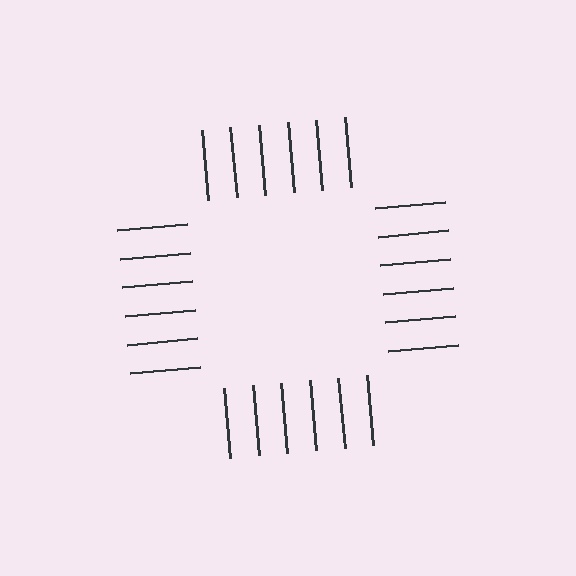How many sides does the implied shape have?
4 sides — the line-ends trace a square.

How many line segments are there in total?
24 — 6 along each of the 4 edges.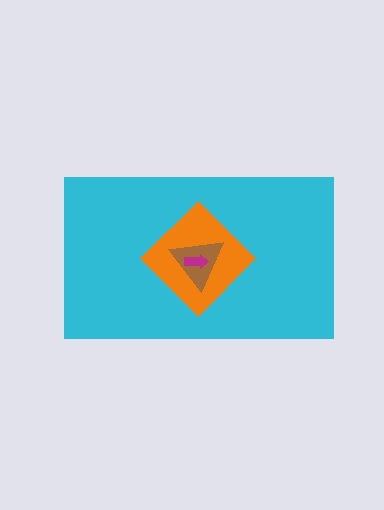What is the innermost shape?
The magenta arrow.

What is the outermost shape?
The cyan rectangle.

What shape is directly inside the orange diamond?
The brown triangle.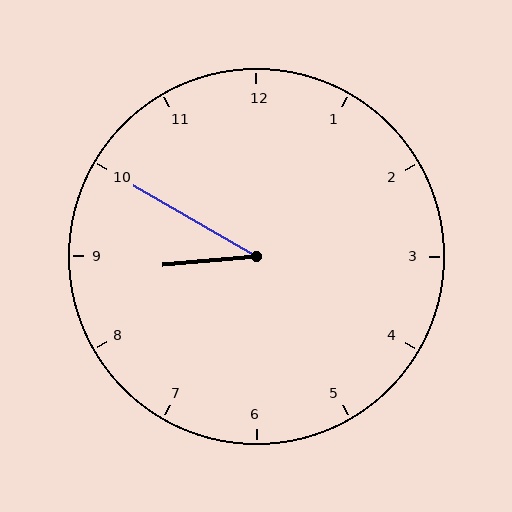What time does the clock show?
8:50.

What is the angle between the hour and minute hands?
Approximately 35 degrees.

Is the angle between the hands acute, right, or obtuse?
It is acute.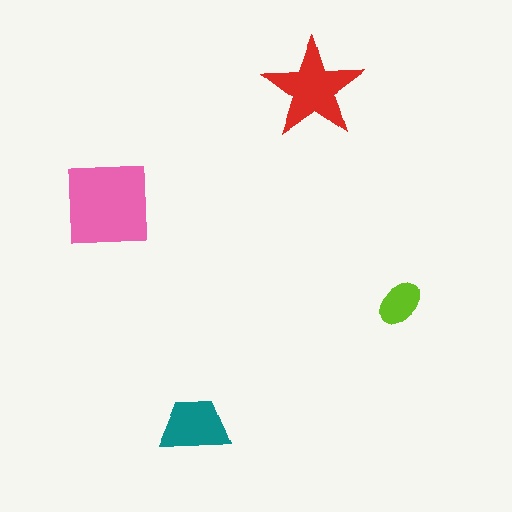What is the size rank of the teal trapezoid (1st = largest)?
3rd.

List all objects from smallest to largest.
The lime ellipse, the teal trapezoid, the red star, the pink square.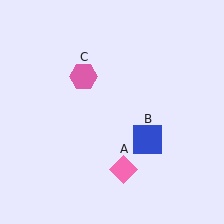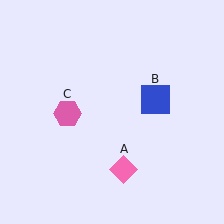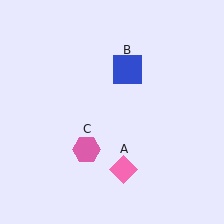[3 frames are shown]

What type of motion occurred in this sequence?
The blue square (object B), pink hexagon (object C) rotated counterclockwise around the center of the scene.